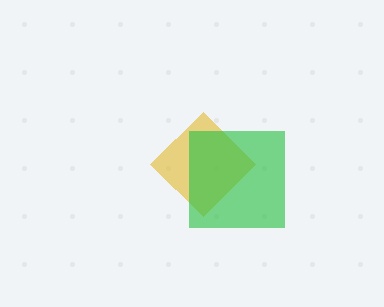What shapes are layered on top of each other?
The layered shapes are: a yellow diamond, a green square.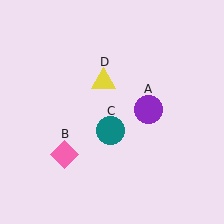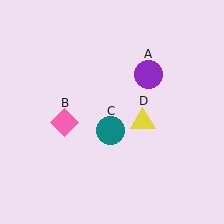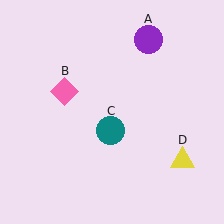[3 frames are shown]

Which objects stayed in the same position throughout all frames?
Teal circle (object C) remained stationary.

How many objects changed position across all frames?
3 objects changed position: purple circle (object A), pink diamond (object B), yellow triangle (object D).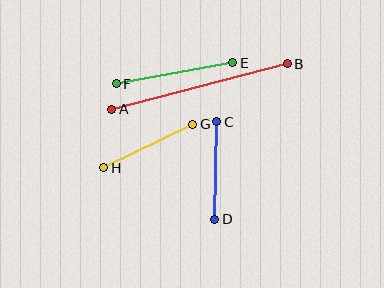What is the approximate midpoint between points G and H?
The midpoint is at approximately (148, 146) pixels.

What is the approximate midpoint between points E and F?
The midpoint is at approximately (175, 73) pixels.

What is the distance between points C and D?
The distance is approximately 97 pixels.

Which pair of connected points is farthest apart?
Points A and B are farthest apart.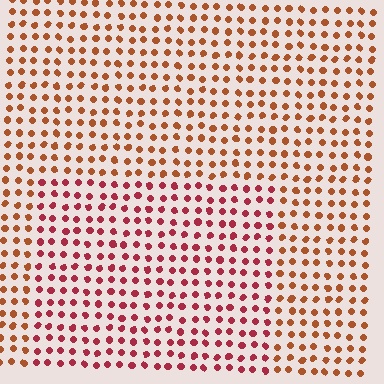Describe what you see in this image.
The image is filled with small brown elements in a uniform arrangement. A rectangle-shaped region is visible where the elements are tinted to a slightly different hue, forming a subtle color boundary.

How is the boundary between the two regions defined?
The boundary is defined purely by a slight shift in hue (about 32 degrees). Spacing, size, and orientation are identical on both sides.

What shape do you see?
I see a rectangle.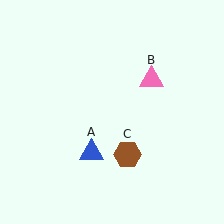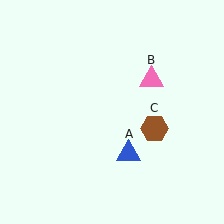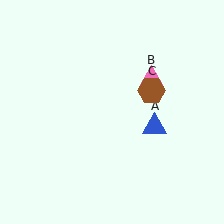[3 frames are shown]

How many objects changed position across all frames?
2 objects changed position: blue triangle (object A), brown hexagon (object C).